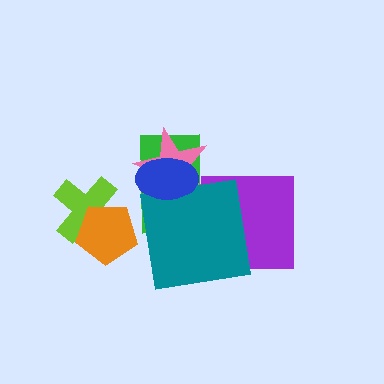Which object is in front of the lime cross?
The orange pentagon is in front of the lime cross.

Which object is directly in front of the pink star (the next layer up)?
The teal square is directly in front of the pink star.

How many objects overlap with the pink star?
3 objects overlap with the pink star.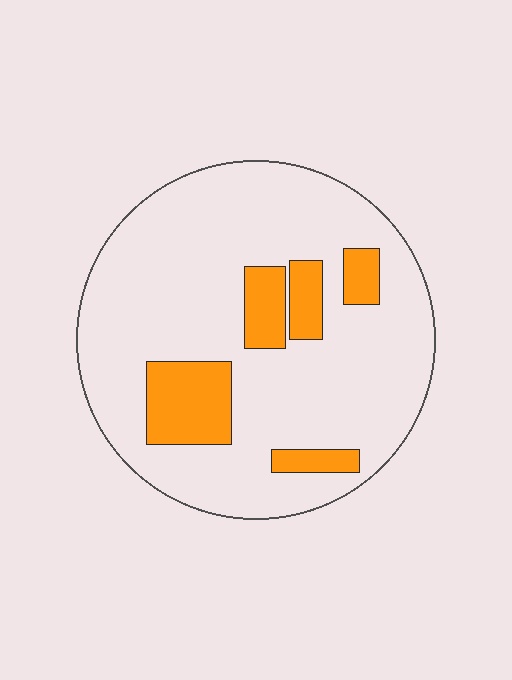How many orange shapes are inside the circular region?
5.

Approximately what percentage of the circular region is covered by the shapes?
Approximately 15%.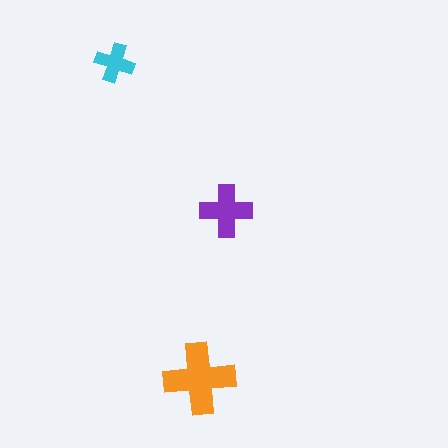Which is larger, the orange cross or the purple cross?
The orange one.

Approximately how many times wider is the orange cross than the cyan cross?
About 2 times wider.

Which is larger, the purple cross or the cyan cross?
The purple one.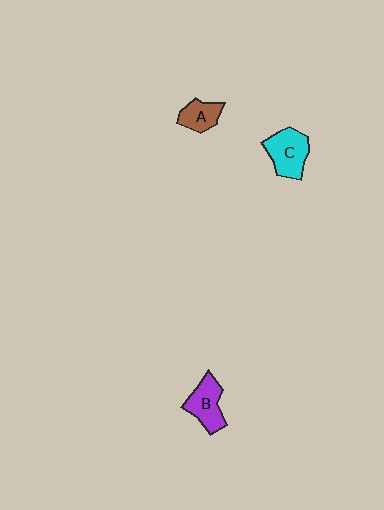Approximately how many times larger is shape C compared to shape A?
Approximately 1.6 times.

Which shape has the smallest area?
Shape A (brown).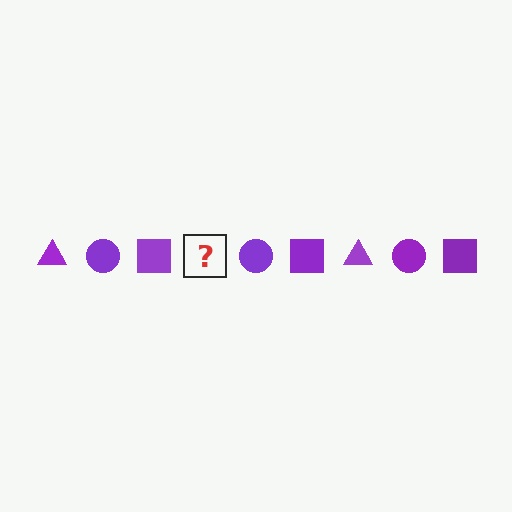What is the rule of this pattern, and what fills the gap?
The rule is that the pattern cycles through triangle, circle, square shapes in purple. The gap should be filled with a purple triangle.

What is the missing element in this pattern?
The missing element is a purple triangle.